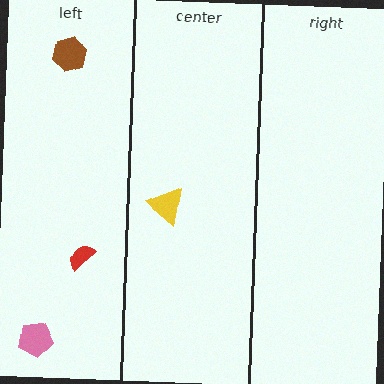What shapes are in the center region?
The yellow triangle.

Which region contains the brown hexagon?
The left region.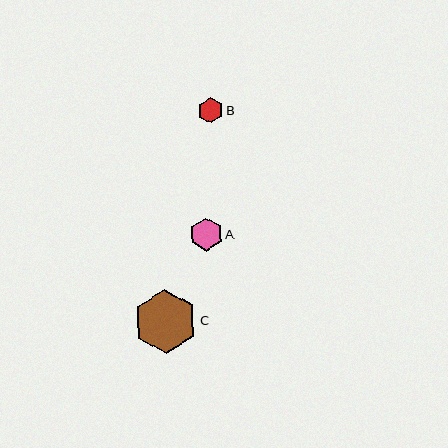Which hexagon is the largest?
Hexagon C is the largest with a size of approximately 64 pixels.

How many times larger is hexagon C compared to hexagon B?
Hexagon C is approximately 2.5 times the size of hexagon B.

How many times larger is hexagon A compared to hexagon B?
Hexagon A is approximately 1.3 times the size of hexagon B.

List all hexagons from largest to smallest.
From largest to smallest: C, A, B.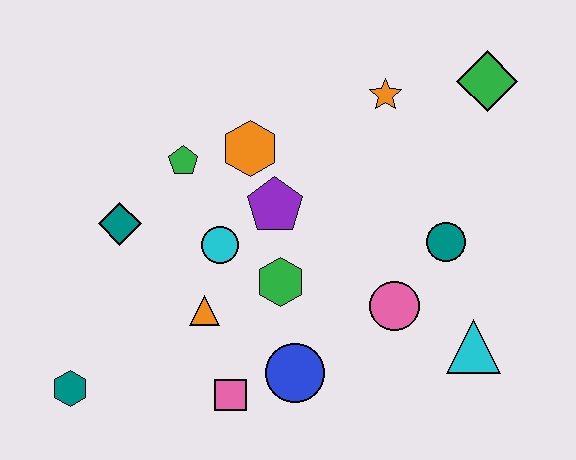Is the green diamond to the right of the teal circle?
Yes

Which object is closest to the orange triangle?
The cyan circle is closest to the orange triangle.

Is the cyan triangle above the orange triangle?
No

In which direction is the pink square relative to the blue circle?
The pink square is to the left of the blue circle.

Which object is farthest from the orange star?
The teal hexagon is farthest from the orange star.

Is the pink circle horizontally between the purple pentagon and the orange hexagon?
No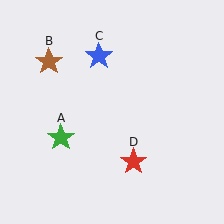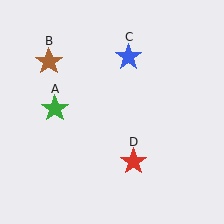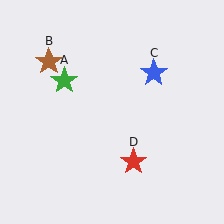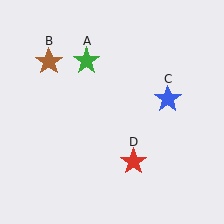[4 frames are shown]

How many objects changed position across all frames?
2 objects changed position: green star (object A), blue star (object C).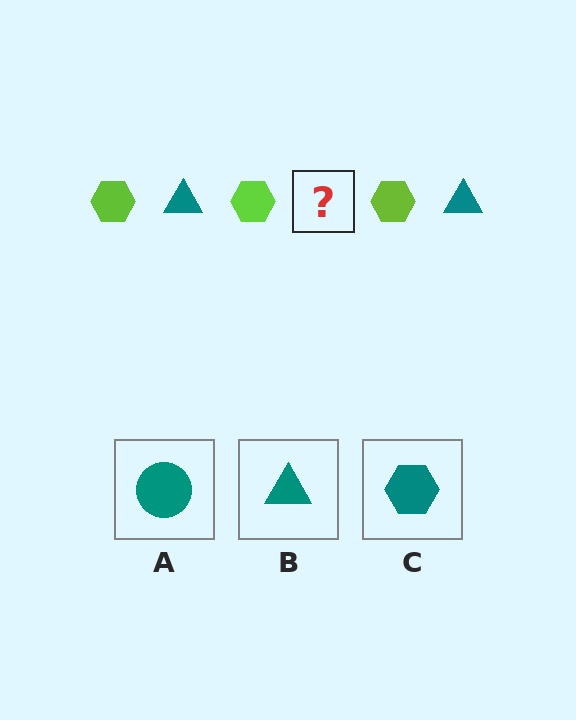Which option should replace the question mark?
Option B.